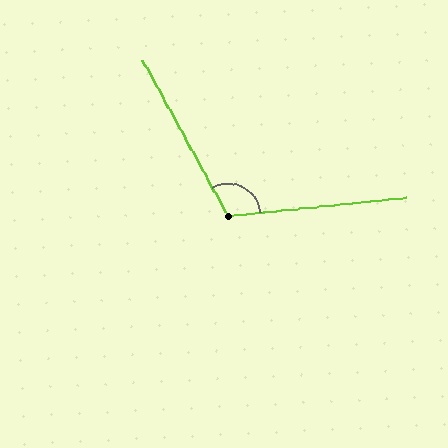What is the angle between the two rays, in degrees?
Approximately 113 degrees.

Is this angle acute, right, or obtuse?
It is obtuse.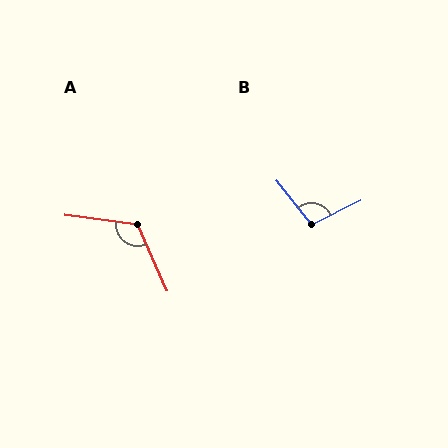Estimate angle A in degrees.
Approximately 121 degrees.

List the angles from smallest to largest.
B (102°), A (121°).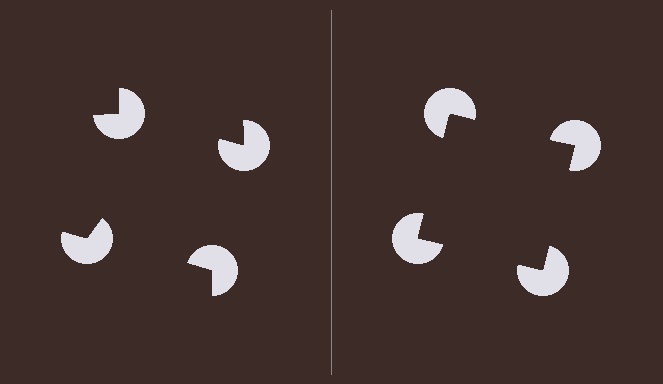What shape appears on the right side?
An illusory square.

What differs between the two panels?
The pac-man discs are positioned identically on both sides; only the wedge orientations differ. On the right they align to a square; on the left they are misaligned.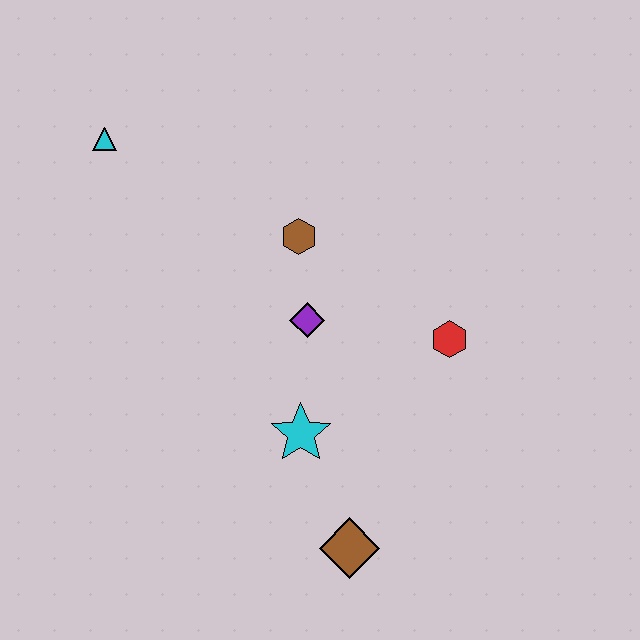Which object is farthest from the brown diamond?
The cyan triangle is farthest from the brown diamond.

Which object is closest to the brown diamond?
The cyan star is closest to the brown diamond.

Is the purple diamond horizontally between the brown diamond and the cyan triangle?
Yes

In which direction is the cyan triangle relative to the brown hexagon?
The cyan triangle is to the left of the brown hexagon.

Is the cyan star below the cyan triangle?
Yes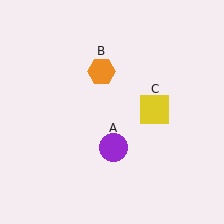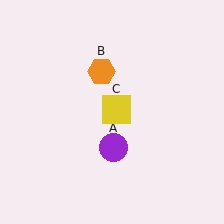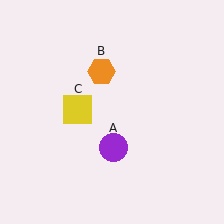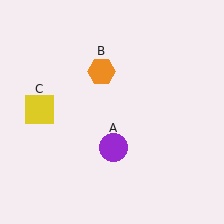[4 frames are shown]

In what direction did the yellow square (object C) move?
The yellow square (object C) moved left.